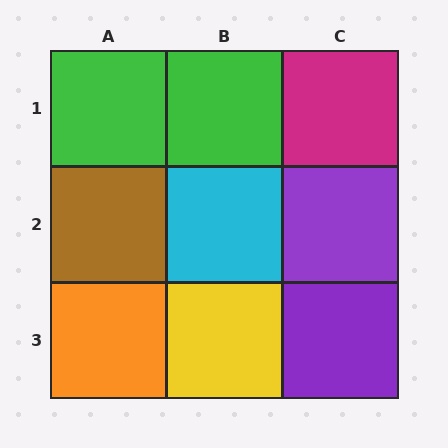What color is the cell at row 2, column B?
Cyan.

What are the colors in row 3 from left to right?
Orange, yellow, purple.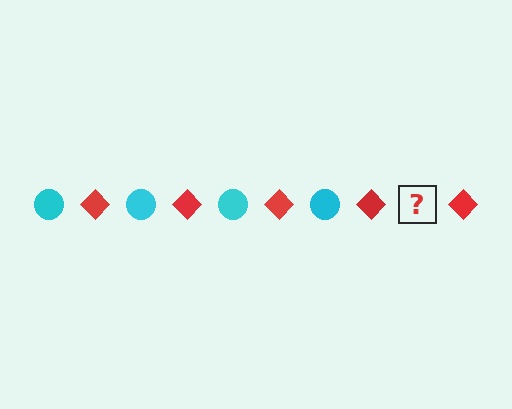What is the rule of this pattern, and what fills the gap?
The rule is that the pattern alternates between cyan circle and red diamond. The gap should be filled with a cyan circle.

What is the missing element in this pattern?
The missing element is a cyan circle.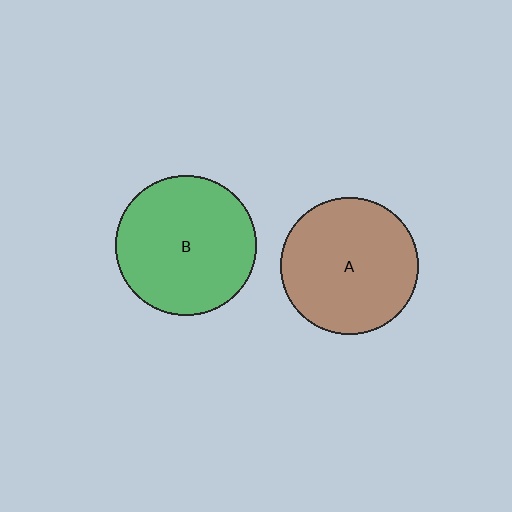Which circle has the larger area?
Circle B (green).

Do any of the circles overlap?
No, none of the circles overlap.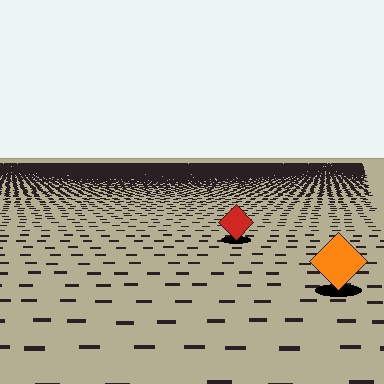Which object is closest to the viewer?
The orange diamond is closest. The texture marks near it are larger and more spread out.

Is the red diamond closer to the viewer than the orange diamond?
No. The orange diamond is closer — you can tell from the texture gradient: the ground texture is coarser near it.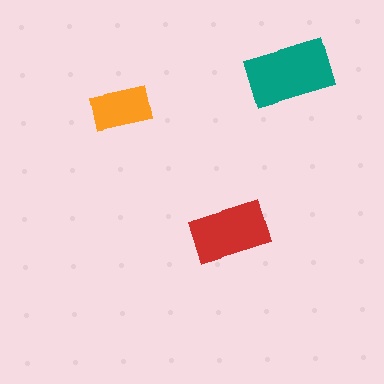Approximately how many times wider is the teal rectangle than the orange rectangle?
About 1.5 times wider.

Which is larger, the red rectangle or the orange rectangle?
The red one.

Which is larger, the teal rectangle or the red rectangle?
The teal one.